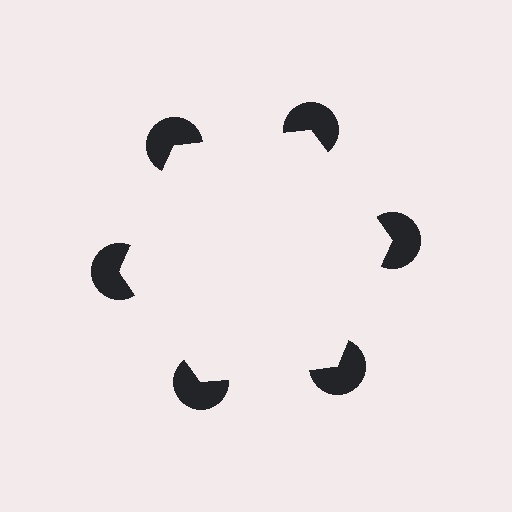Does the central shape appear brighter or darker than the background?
It typically appears slightly brighter than the background, even though no actual brightness change is drawn.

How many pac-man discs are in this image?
There are 6 — one at each vertex of the illusory hexagon.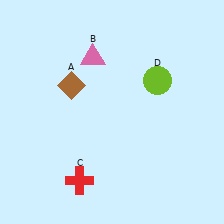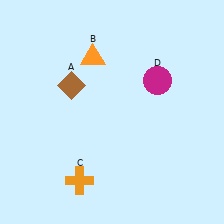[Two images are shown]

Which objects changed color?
B changed from pink to orange. C changed from red to orange. D changed from lime to magenta.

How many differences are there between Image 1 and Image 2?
There are 3 differences between the two images.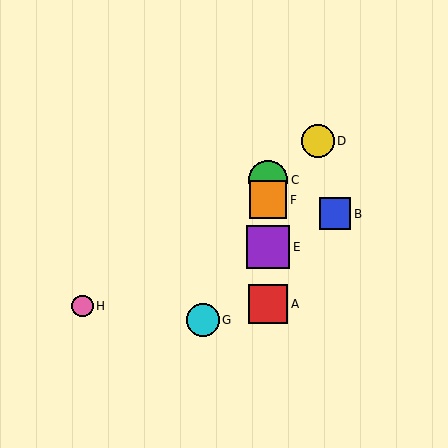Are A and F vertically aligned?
Yes, both are at x≈268.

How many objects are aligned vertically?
4 objects (A, C, E, F) are aligned vertically.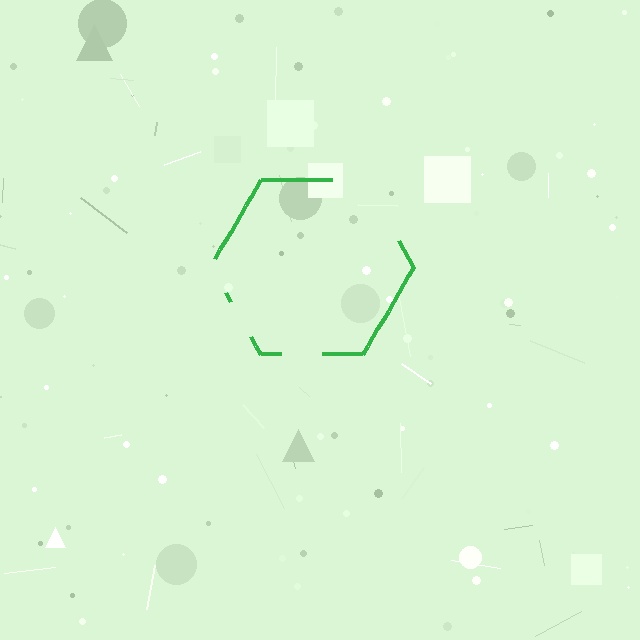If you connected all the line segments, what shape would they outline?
They would outline a hexagon.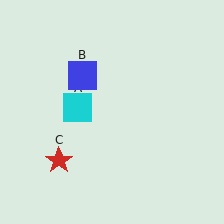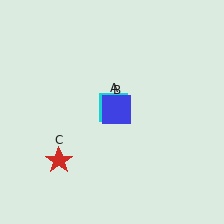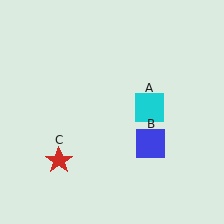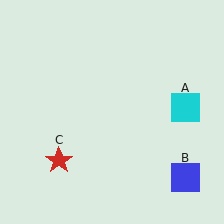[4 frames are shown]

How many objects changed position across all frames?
2 objects changed position: cyan square (object A), blue square (object B).